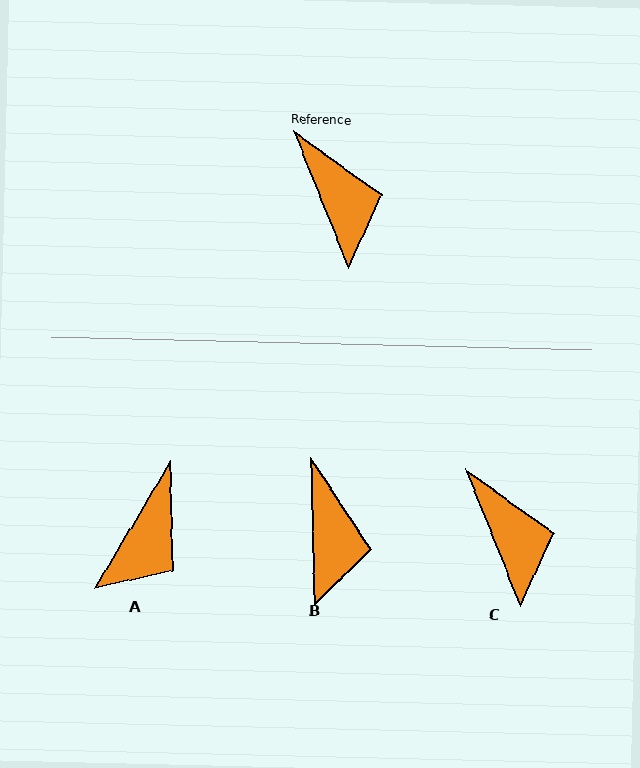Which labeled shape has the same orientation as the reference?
C.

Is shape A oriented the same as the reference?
No, it is off by about 52 degrees.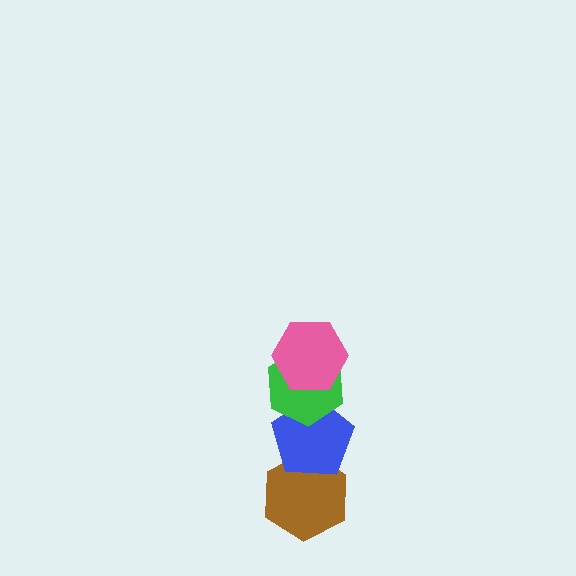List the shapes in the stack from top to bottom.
From top to bottom: the pink hexagon, the green hexagon, the blue pentagon, the brown hexagon.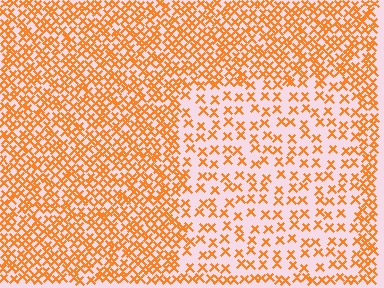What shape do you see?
I see a rectangle.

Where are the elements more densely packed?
The elements are more densely packed outside the rectangle boundary.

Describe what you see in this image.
The image contains small orange elements arranged at two different densities. A rectangle-shaped region is visible where the elements are less densely packed than the surrounding area.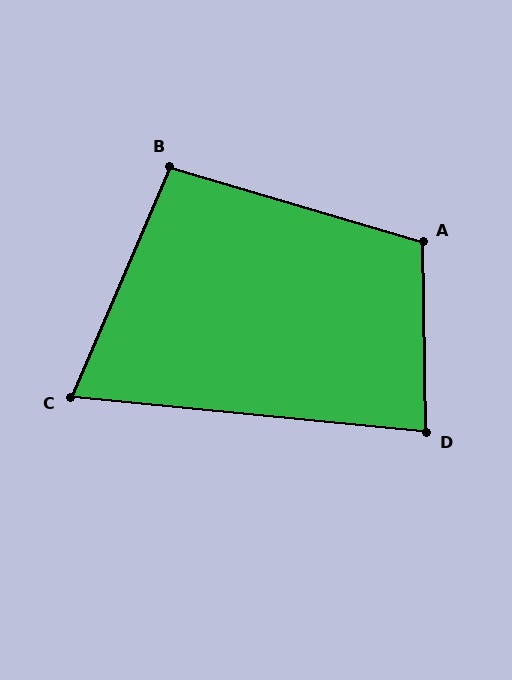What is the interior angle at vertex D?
Approximately 83 degrees (acute).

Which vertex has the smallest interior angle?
C, at approximately 73 degrees.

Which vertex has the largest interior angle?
A, at approximately 107 degrees.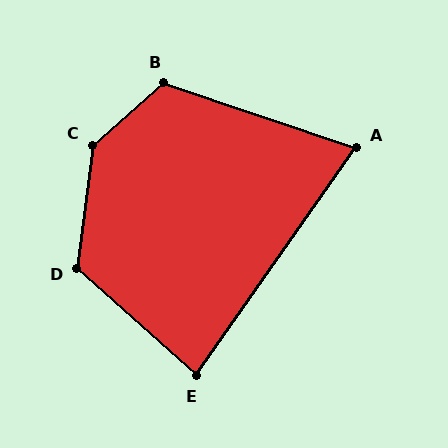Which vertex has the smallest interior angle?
A, at approximately 73 degrees.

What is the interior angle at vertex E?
Approximately 83 degrees (acute).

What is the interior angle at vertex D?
Approximately 125 degrees (obtuse).